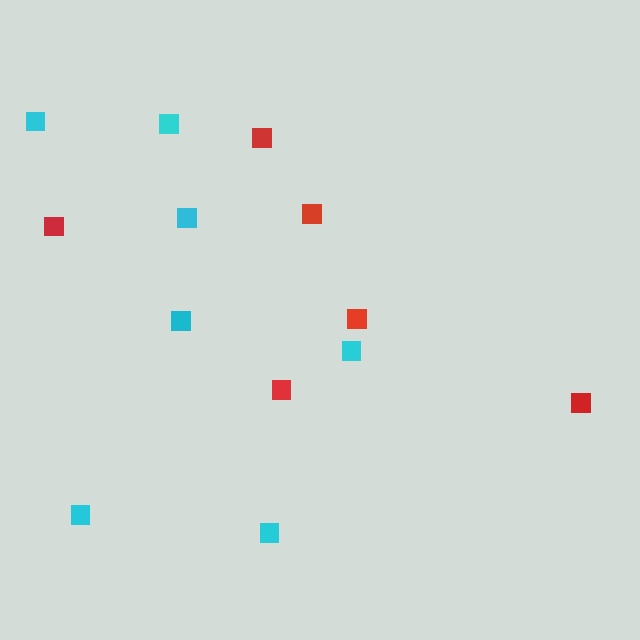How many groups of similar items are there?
There are 2 groups: one group of cyan squares (7) and one group of red squares (6).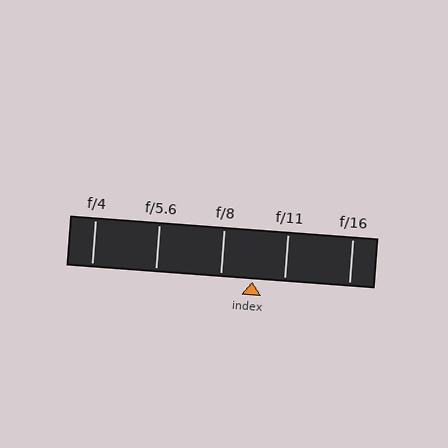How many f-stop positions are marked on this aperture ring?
There are 5 f-stop positions marked.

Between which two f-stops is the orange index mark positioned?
The index mark is between f/8 and f/11.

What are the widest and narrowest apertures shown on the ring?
The widest aperture shown is f/4 and the narrowest is f/16.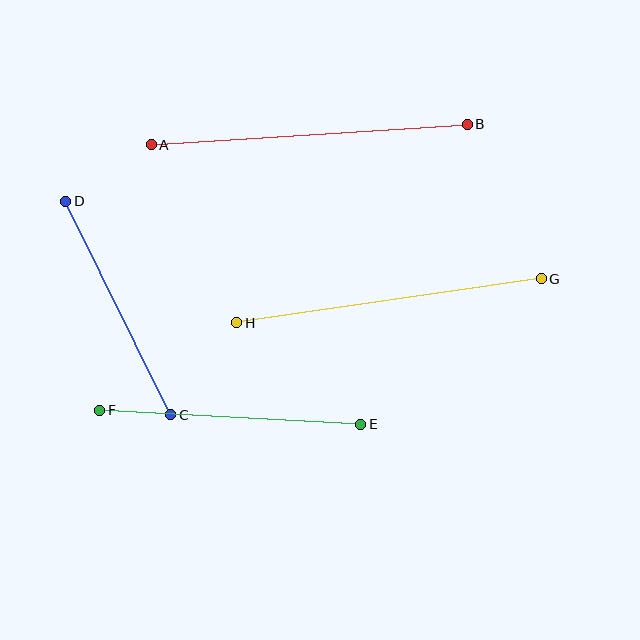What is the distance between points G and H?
The distance is approximately 308 pixels.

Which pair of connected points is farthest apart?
Points A and B are farthest apart.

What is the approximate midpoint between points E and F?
The midpoint is at approximately (230, 417) pixels.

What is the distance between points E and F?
The distance is approximately 262 pixels.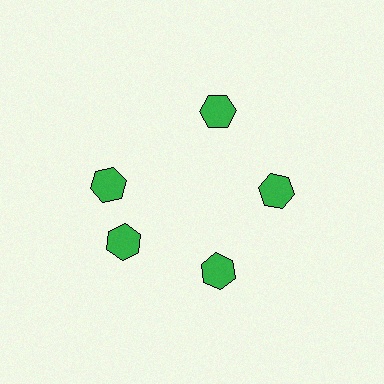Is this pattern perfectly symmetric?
No. The 5 green hexagons are arranged in a ring, but one element near the 10 o'clock position is rotated out of alignment along the ring, breaking the 5-fold rotational symmetry.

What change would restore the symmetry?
The symmetry would be restored by rotating it back into even spacing with its neighbors so that all 5 hexagons sit at equal angles and equal distance from the center.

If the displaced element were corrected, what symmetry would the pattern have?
It would have 5-fold rotational symmetry — the pattern would map onto itself every 72 degrees.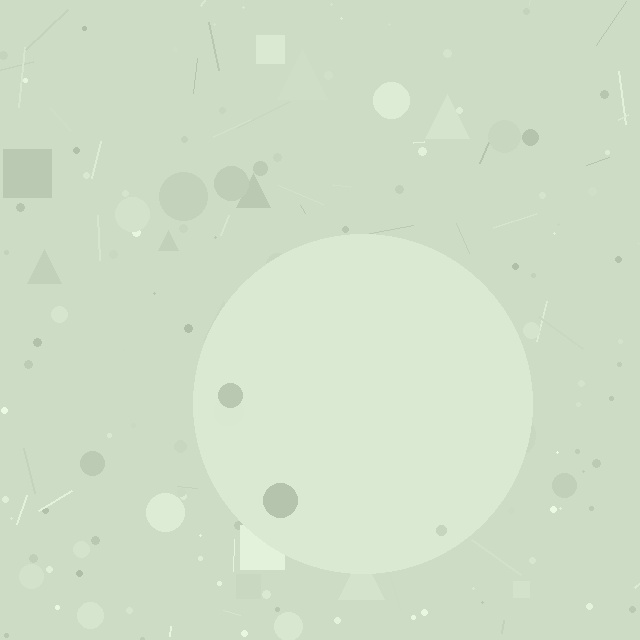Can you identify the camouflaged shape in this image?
The camouflaged shape is a circle.